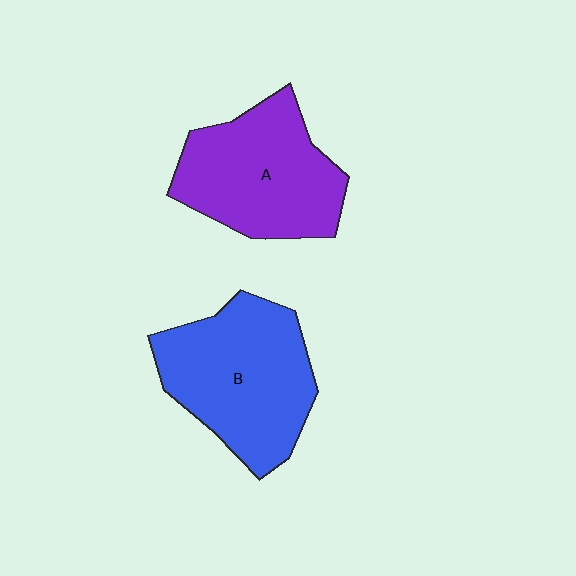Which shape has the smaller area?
Shape A (purple).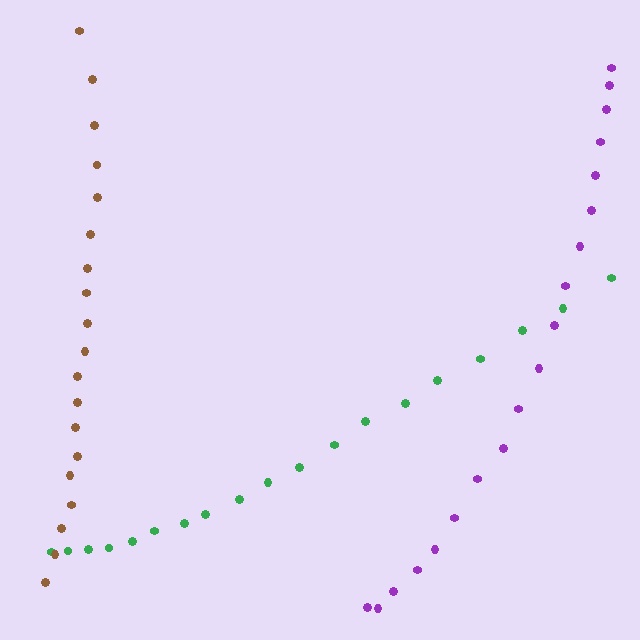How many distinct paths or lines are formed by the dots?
There are 3 distinct paths.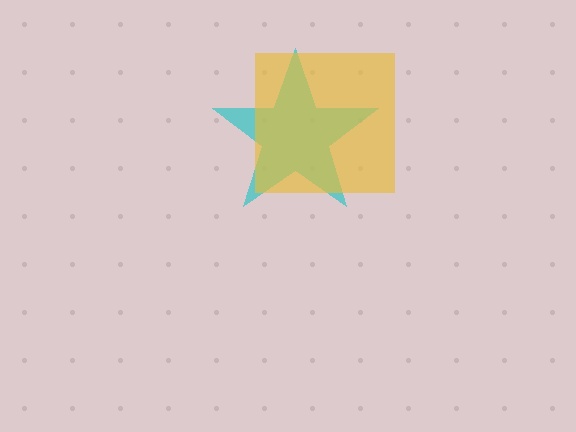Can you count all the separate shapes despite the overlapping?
Yes, there are 2 separate shapes.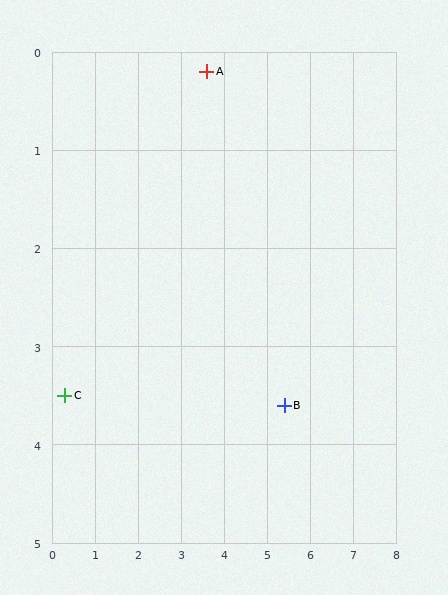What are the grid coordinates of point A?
Point A is at approximately (3.6, 0.2).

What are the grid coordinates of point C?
Point C is at approximately (0.3, 3.5).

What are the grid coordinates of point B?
Point B is at approximately (5.4, 3.6).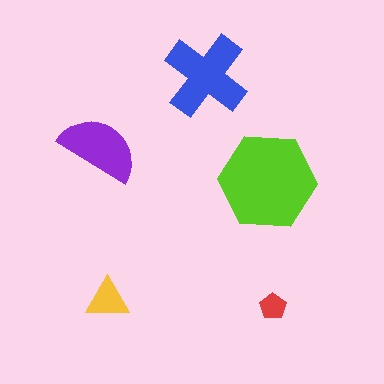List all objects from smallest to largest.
The red pentagon, the yellow triangle, the purple semicircle, the blue cross, the lime hexagon.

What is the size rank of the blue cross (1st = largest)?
2nd.